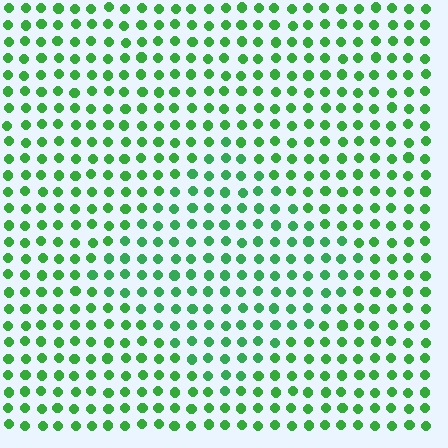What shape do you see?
I see a diamond.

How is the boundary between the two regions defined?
The boundary is defined purely by a slight shift in hue (about 15 degrees). Spacing, size, and orientation are identical on both sides.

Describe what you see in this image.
The image is filled with small green elements in a uniform arrangement. A diamond-shaped region is visible where the elements are tinted to a slightly different hue, forming a subtle color boundary.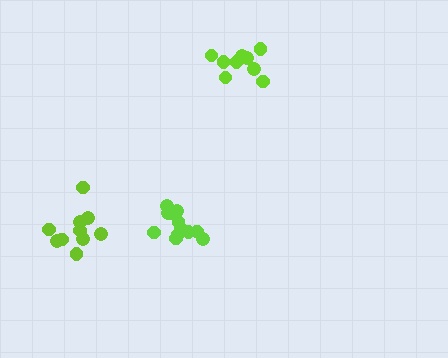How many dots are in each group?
Group 1: 12 dots, Group 2: 9 dots, Group 3: 10 dots (31 total).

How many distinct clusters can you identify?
There are 3 distinct clusters.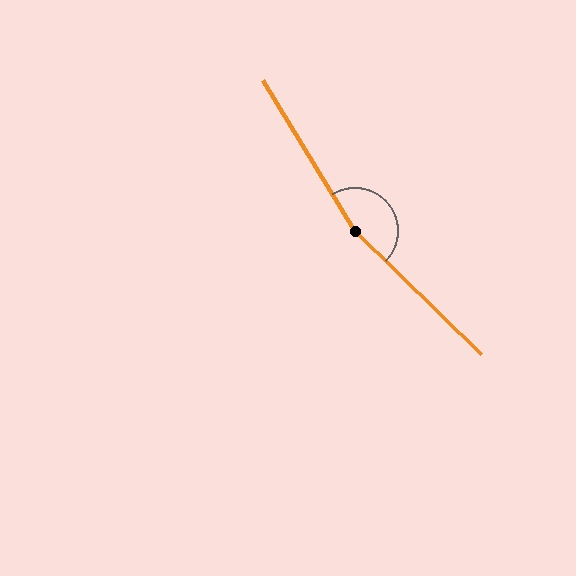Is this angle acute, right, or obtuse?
It is obtuse.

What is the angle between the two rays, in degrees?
Approximately 166 degrees.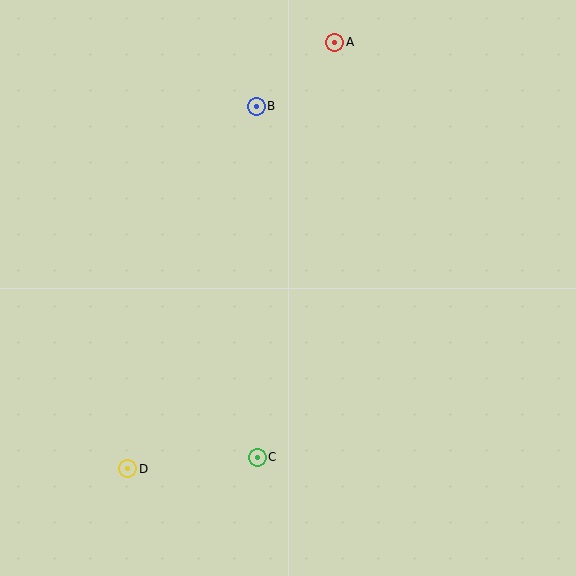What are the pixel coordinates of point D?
Point D is at (128, 469).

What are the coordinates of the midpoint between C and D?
The midpoint between C and D is at (192, 463).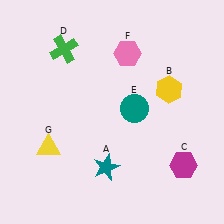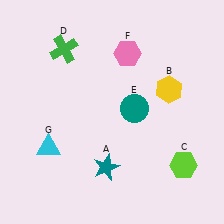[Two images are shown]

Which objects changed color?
C changed from magenta to lime. G changed from yellow to cyan.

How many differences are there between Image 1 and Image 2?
There are 2 differences between the two images.